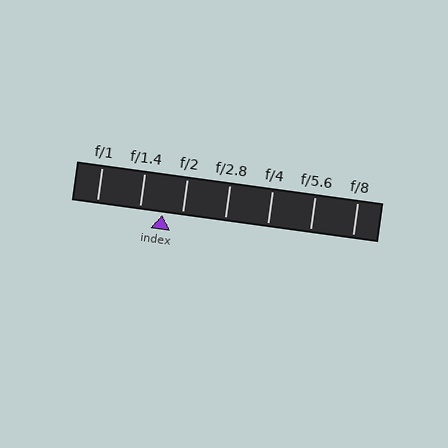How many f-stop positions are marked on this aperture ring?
There are 7 f-stop positions marked.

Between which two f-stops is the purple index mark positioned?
The index mark is between f/1.4 and f/2.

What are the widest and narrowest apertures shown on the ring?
The widest aperture shown is f/1 and the narrowest is f/8.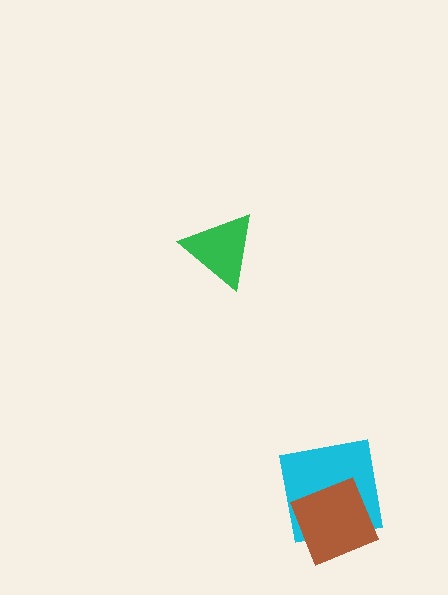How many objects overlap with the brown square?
1 object overlaps with the brown square.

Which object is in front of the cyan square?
The brown square is in front of the cyan square.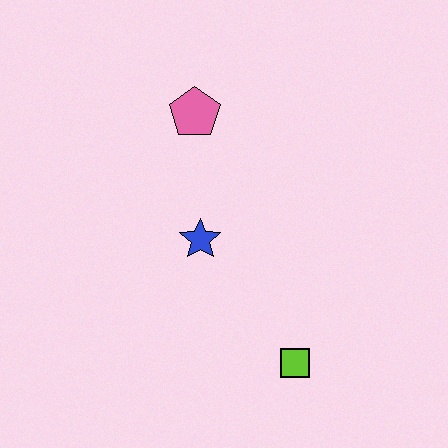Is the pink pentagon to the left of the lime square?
Yes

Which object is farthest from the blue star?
The lime square is farthest from the blue star.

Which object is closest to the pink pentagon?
The blue star is closest to the pink pentagon.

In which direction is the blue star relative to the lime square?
The blue star is above the lime square.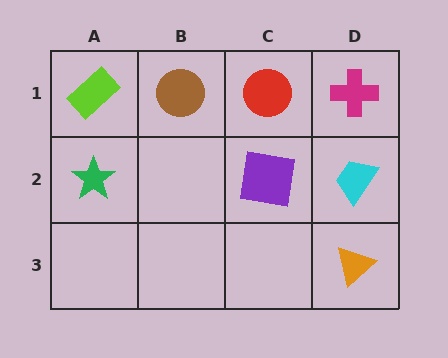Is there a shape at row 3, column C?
No, that cell is empty.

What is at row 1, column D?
A magenta cross.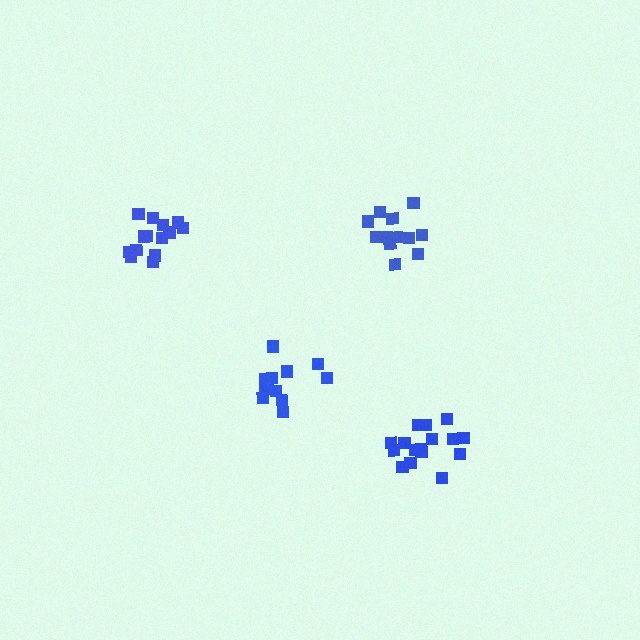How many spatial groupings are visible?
There are 4 spatial groupings.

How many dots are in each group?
Group 1: 16 dots, Group 2: 14 dots, Group 3: 13 dots, Group 4: 12 dots (55 total).